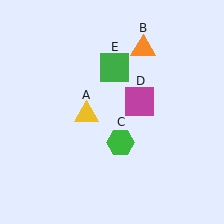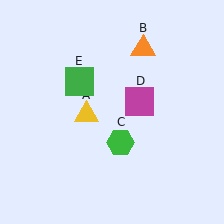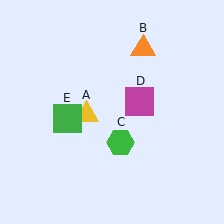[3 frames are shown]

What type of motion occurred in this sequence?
The green square (object E) rotated counterclockwise around the center of the scene.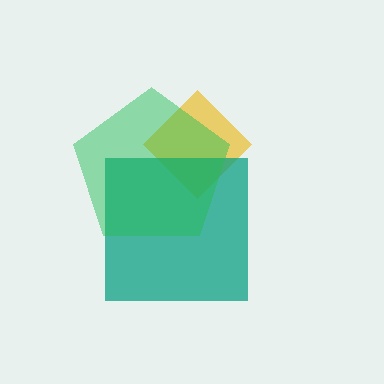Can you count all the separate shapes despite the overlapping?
Yes, there are 3 separate shapes.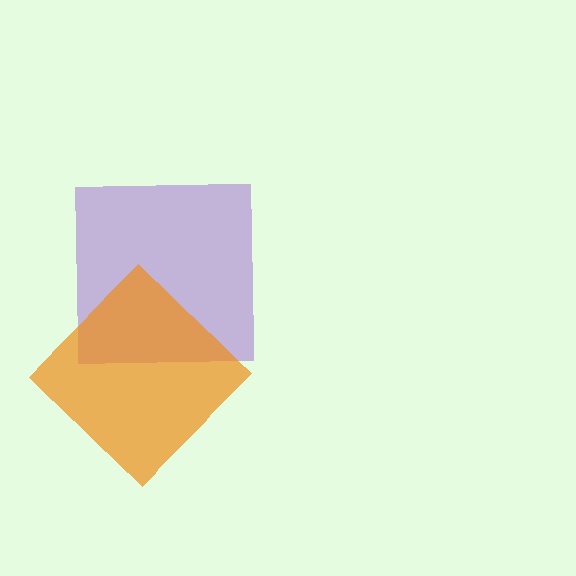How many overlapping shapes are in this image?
There are 2 overlapping shapes in the image.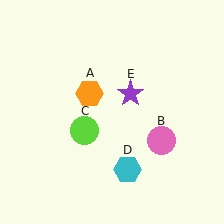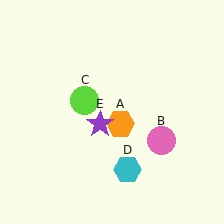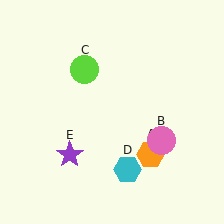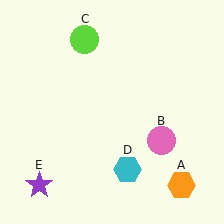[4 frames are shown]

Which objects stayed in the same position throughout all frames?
Pink circle (object B) and cyan hexagon (object D) remained stationary.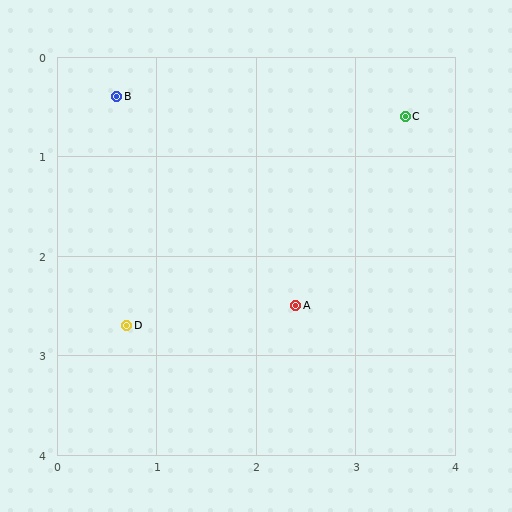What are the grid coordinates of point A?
Point A is at approximately (2.4, 2.5).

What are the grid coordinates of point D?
Point D is at approximately (0.7, 2.7).